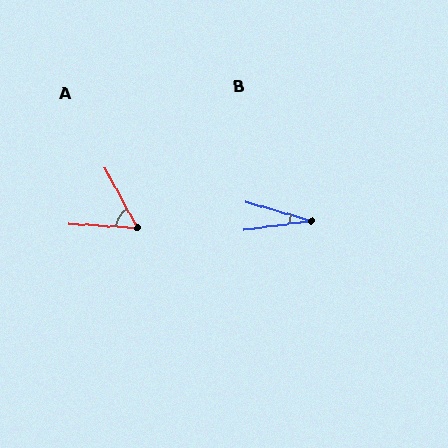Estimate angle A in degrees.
Approximately 58 degrees.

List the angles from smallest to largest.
B (24°), A (58°).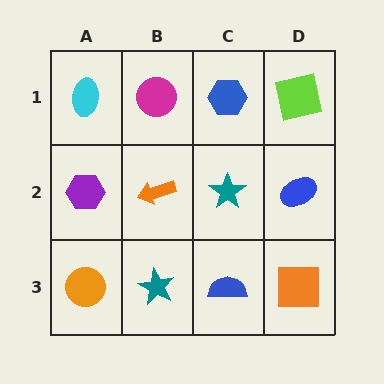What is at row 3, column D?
An orange square.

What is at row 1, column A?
A cyan ellipse.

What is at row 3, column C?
A blue semicircle.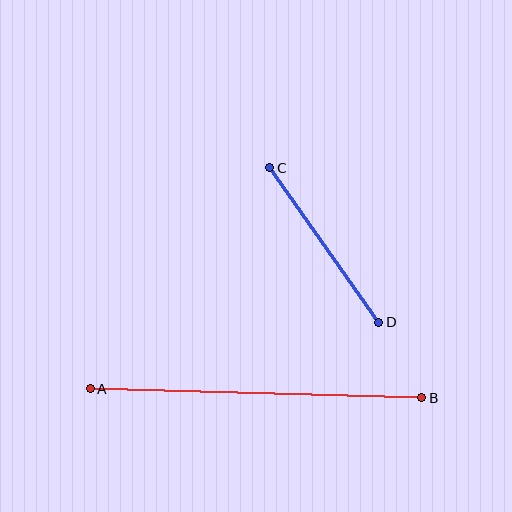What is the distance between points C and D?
The distance is approximately 189 pixels.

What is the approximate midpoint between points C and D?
The midpoint is at approximately (324, 245) pixels.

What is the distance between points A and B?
The distance is approximately 332 pixels.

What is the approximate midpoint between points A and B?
The midpoint is at approximately (256, 393) pixels.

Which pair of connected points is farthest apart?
Points A and B are farthest apart.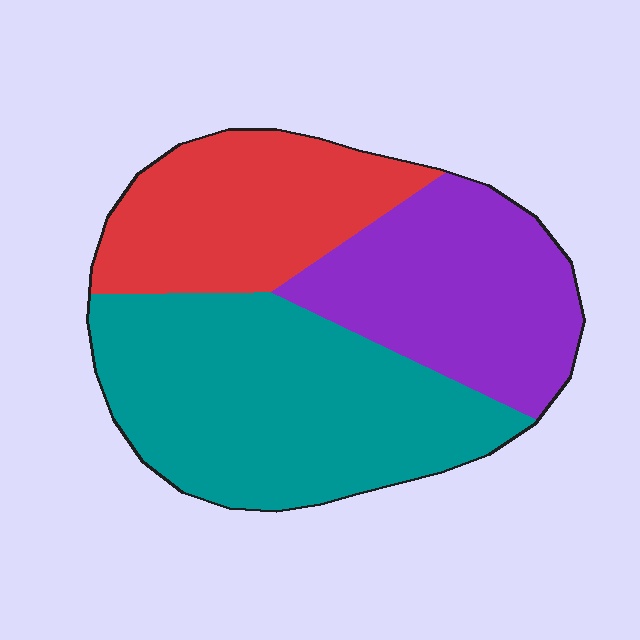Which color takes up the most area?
Teal, at roughly 45%.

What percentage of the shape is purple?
Purple covers 29% of the shape.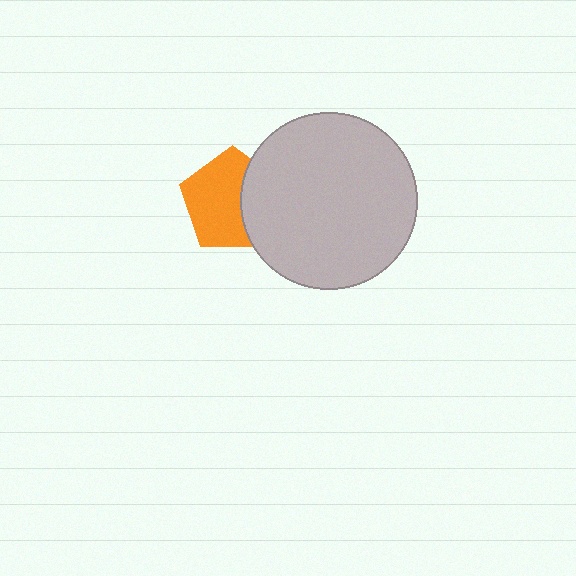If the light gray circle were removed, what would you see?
You would see the complete orange pentagon.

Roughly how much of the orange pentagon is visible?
About half of it is visible (roughly 65%).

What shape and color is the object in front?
The object in front is a light gray circle.